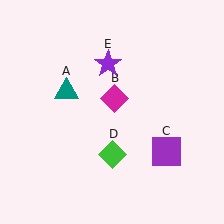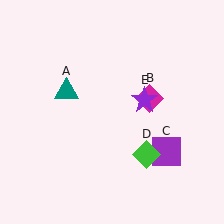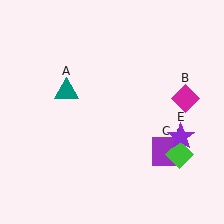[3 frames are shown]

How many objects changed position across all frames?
3 objects changed position: magenta diamond (object B), green diamond (object D), purple star (object E).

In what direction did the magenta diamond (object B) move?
The magenta diamond (object B) moved right.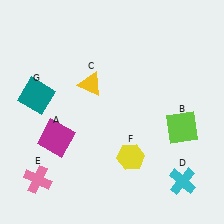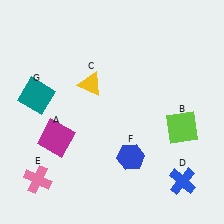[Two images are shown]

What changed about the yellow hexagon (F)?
In Image 1, F is yellow. In Image 2, it changed to blue.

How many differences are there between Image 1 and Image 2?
There are 2 differences between the two images.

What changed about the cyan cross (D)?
In Image 1, D is cyan. In Image 2, it changed to blue.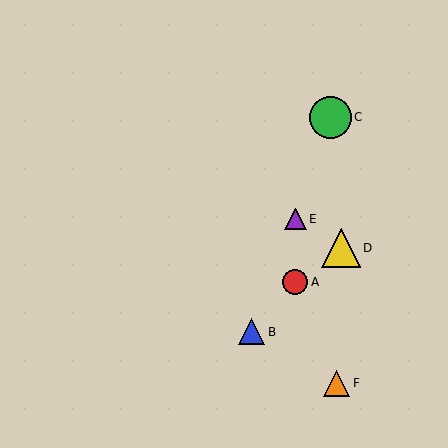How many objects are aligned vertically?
2 objects (A, E) are aligned vertically.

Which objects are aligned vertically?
Objects A, E are aligned vertically.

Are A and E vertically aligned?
Yes, both are at x≈295.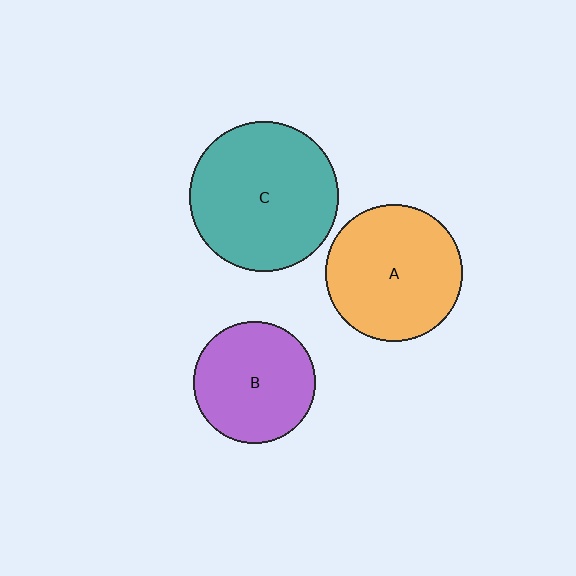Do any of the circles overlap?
No, none of the circles overlap.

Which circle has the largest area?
Circle C (teal).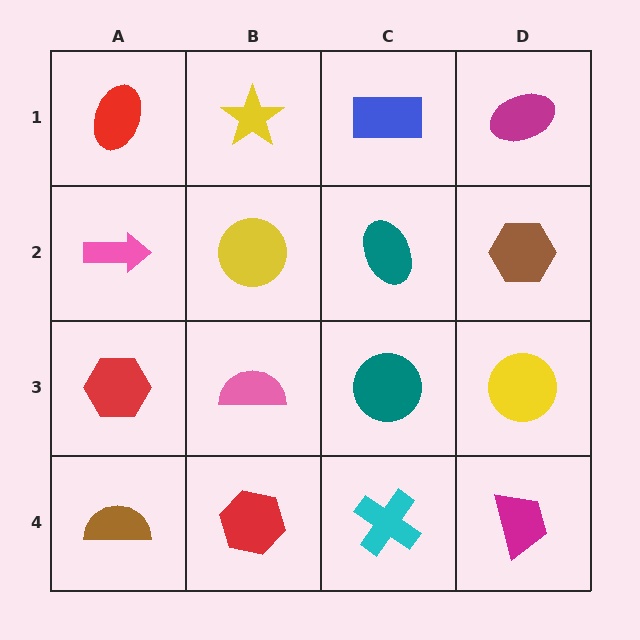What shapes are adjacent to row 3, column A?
A pink arrow (row 2, column A), a brown semicircle (row 4, column A), a pink semicircle (row 3, column B).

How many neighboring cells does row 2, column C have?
4.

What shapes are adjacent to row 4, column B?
A pink semicircle (row 3, column B), a brown semicircle (row 4, column A), a cyan cross (row 4, column C).